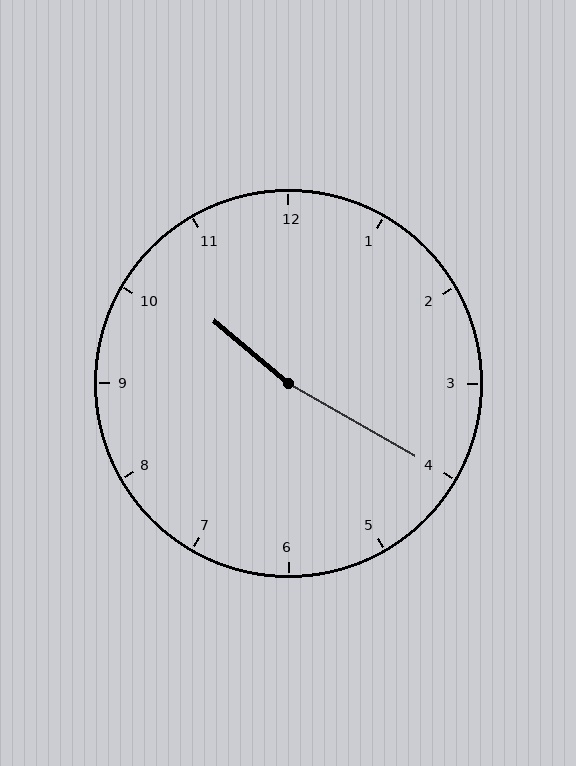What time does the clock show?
10:20.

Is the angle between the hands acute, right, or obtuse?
It is obtuse.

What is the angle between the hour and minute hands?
Approximately 170 degrees.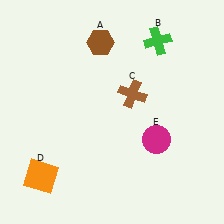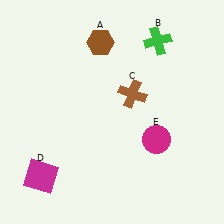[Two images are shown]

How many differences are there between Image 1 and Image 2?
There is 1 difference between the two images.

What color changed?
The square (D) changed from orange in Image 1 to magenta in Image 2.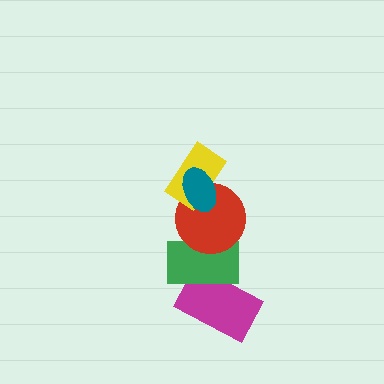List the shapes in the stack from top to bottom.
From top to bottom: the teal ellipse, the yellow rectangle, the red circle, the green rectangle, the magenta rectangle.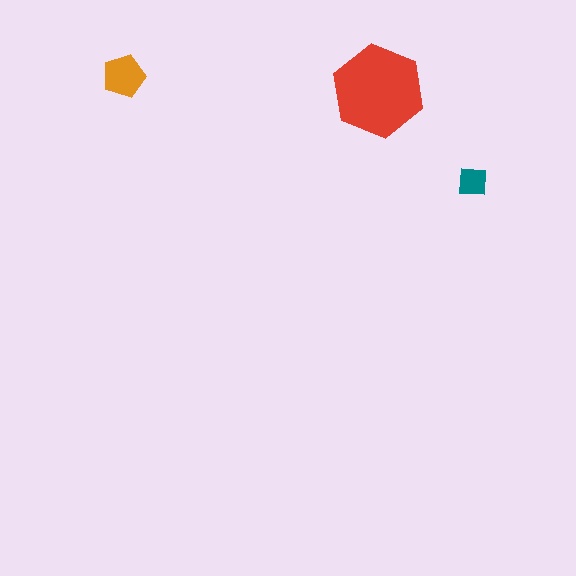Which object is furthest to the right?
The teal square is rightmost.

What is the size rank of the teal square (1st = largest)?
3rd.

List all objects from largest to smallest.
The red hexagon, the orange pentagon, the teal square.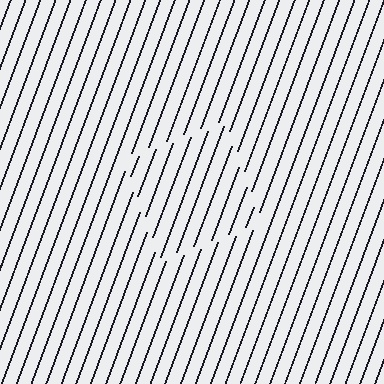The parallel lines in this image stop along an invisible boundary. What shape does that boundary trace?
An illusory square. The interior of the shape contains the same grating, shifted by half a period — the contour is defined by the phase discontinuity where line-ends from the inner and outer gratings abut.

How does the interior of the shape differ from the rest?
The interior of the shape contains the same grating, shifted by half a period — the contour is defined by the phase discontinuity where line-ends from the inner and outer gratings abut.